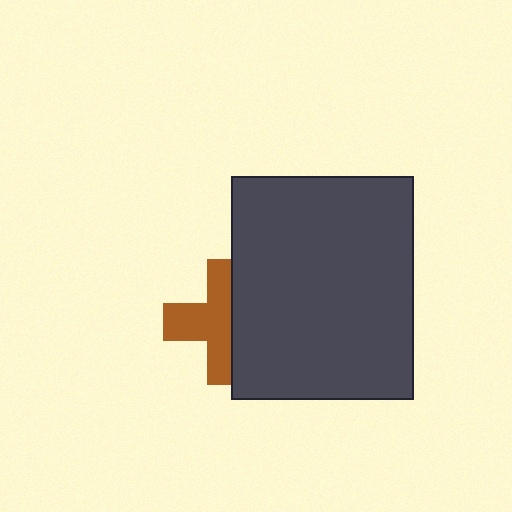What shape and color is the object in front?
The object in front is a dark gray rectangle.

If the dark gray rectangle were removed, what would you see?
You would see the complete brown cross.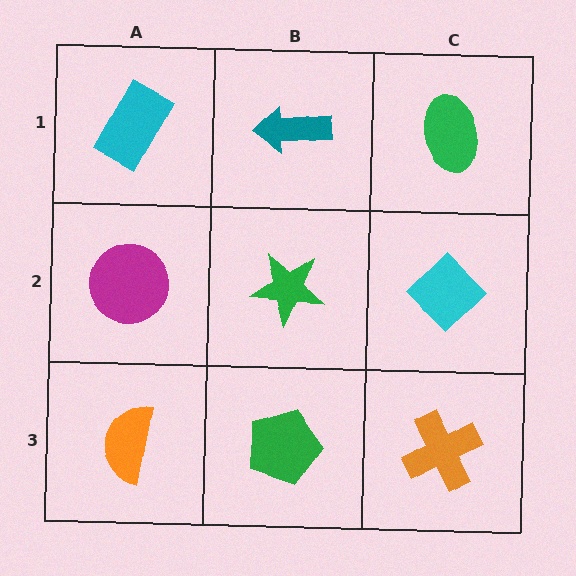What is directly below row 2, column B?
A green pentagon.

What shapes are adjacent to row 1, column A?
A magenta circle (row 2, column A), a teal arrow (row 1, column B).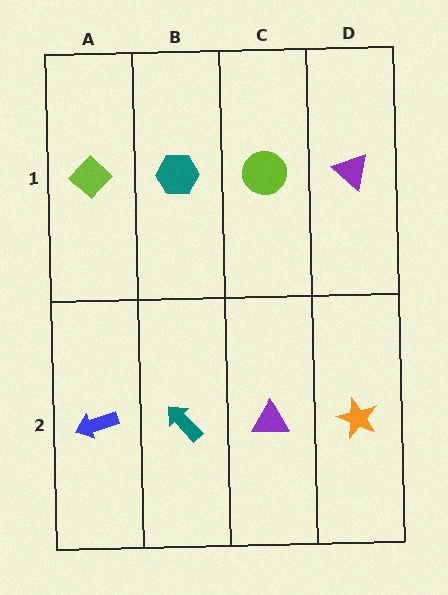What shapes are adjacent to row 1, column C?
A purple triangle (row 2, column C), a teal hexagon (row 1, column B), a purple triangle (row 1, column D).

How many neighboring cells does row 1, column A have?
2.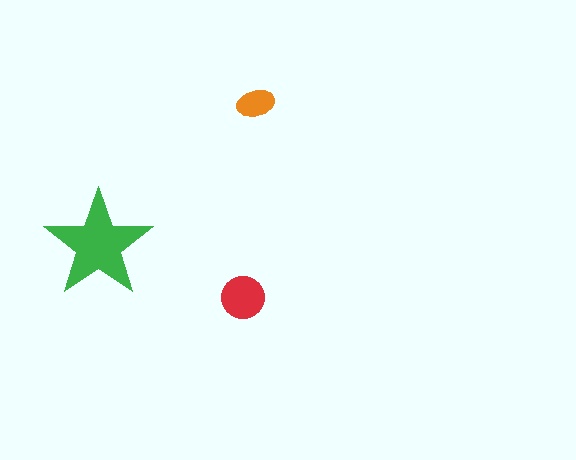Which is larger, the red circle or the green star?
The green star.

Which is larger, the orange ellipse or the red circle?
The red circle.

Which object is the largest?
The green star.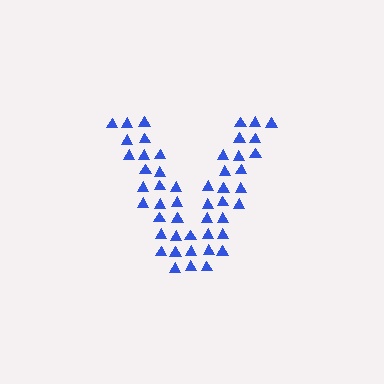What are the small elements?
The small elements are triangles.